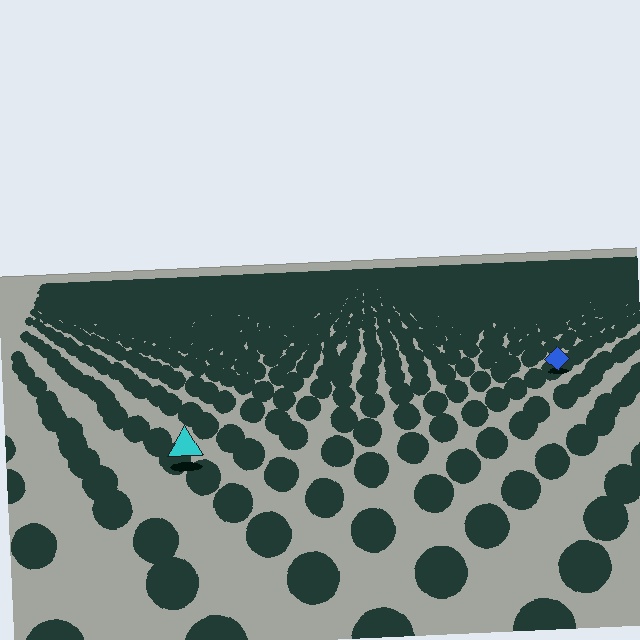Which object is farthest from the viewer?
The blue diamond is farthest from the viewer. It appears smaller and the ground texture around it is denser.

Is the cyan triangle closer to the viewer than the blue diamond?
Yes. The cyan triangle is closer — you can tell from the texture gradient: the ground texture is coarser near it.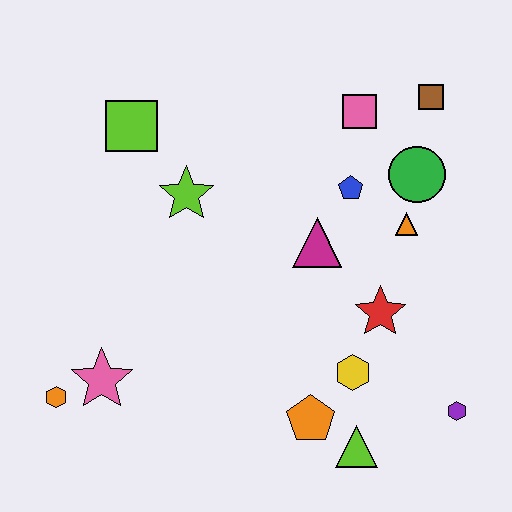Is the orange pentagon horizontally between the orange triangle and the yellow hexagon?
No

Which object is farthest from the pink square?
The orange hexagon is farthest from the pink square.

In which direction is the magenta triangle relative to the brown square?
The magenta triangle is below the brown square.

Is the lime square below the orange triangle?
No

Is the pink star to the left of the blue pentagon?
Yes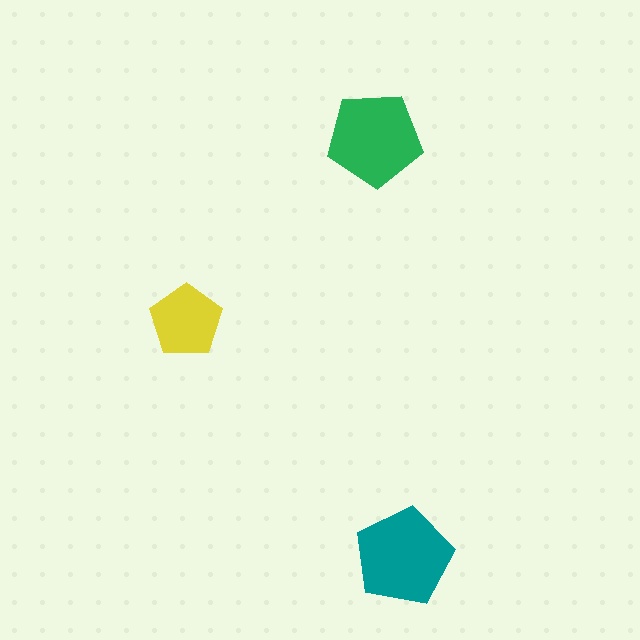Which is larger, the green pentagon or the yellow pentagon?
The green one.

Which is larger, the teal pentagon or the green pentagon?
The teal one.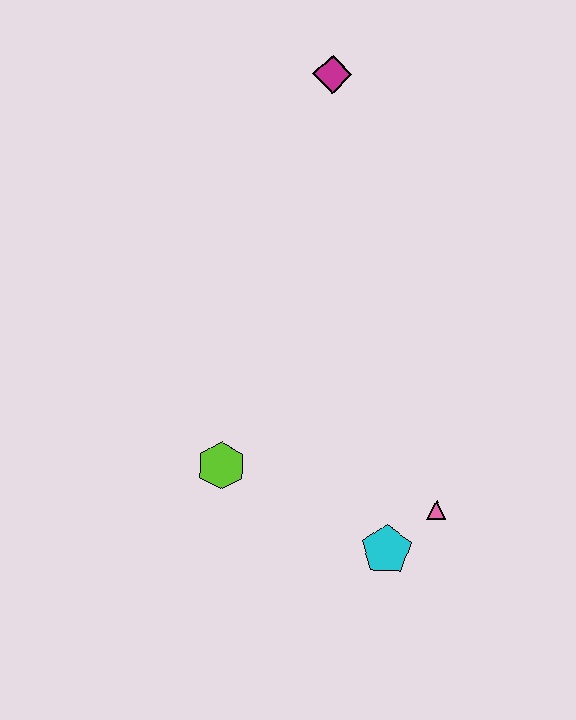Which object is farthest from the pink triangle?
The magenta diamond is farthest from the pink triangle.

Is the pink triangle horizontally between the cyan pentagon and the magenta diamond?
No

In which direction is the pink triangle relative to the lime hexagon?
The pink triangle is to the right of the lime hexagon.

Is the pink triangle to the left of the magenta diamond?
No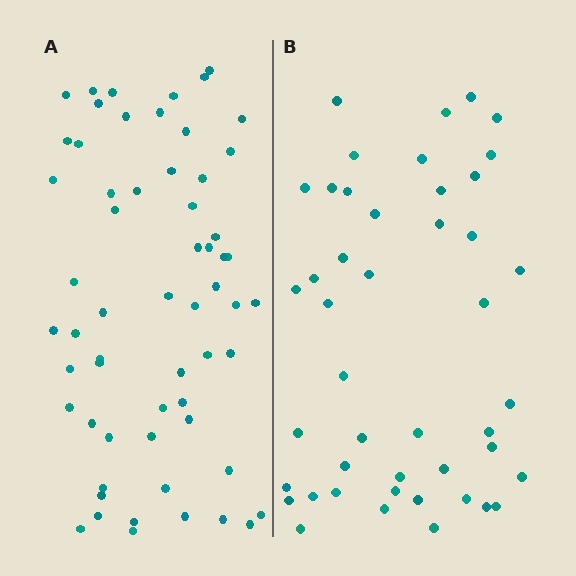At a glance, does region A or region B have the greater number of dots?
Region A (the left region) has more dots.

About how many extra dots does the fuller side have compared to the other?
Region A has approximately 15 more dots than region B.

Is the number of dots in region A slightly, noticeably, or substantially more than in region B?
Region A has noticeably more, but not dramatically so. The ratio is roughly 1.3 to 1.